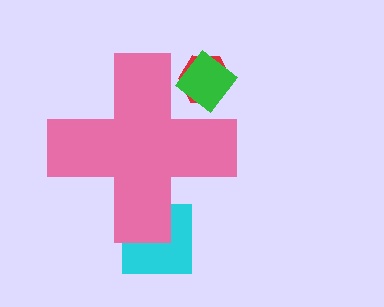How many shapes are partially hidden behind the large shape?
3 shapes are partially hidden.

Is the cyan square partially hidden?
Yes, the cyan square is partially hidden behind the pink cross.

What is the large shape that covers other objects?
A pink cross.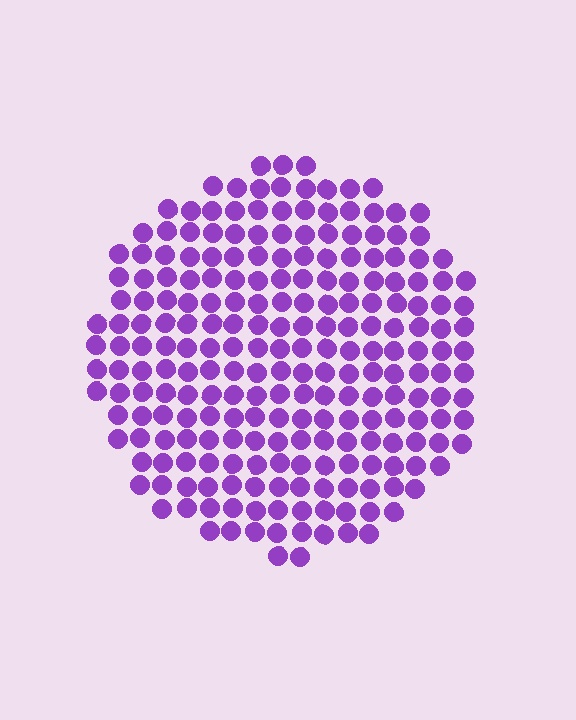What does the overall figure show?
The overall figure shows a circle.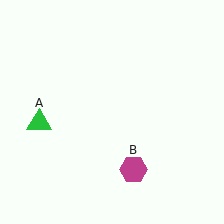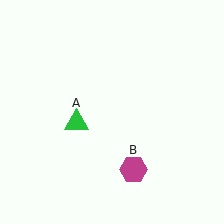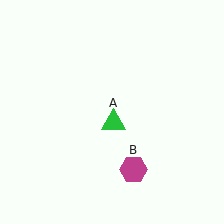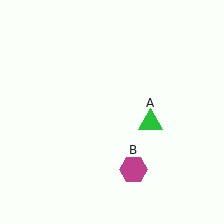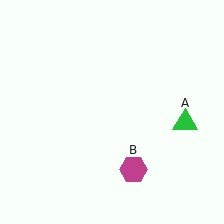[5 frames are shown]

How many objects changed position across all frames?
1 object changed position: green triangle (object A).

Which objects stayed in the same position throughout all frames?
Magenta hexagon (object B) remained stationary.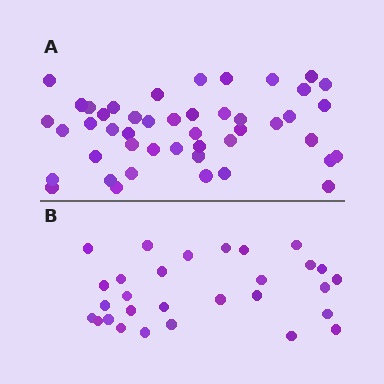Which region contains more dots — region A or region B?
Region A (the top region) has more dots.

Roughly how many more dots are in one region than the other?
Region A has approximately 15 more dots than region B.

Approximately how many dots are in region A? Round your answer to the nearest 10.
About 50 dots. (The exact count is 46, which rounds to 50.)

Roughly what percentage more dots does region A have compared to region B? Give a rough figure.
About 60% more.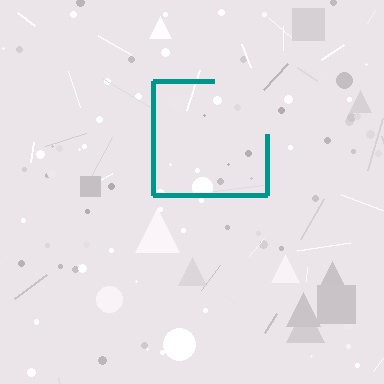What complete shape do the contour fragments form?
The contour fragments form a square.